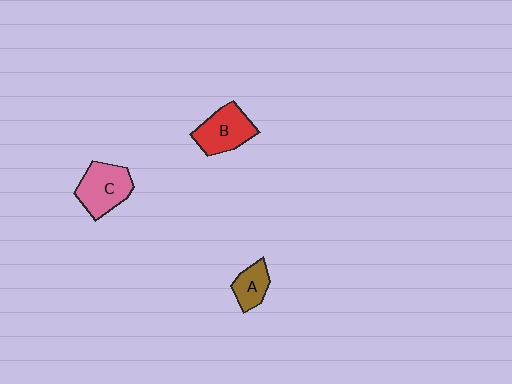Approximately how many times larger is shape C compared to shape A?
Approximately 1.7 times.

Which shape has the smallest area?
Shape A (brown).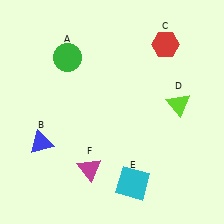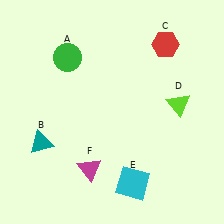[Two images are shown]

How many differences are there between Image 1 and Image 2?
There is 1 difference between the two images.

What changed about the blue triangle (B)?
In Image 1, B is blue. In Image 2, it changed to teal.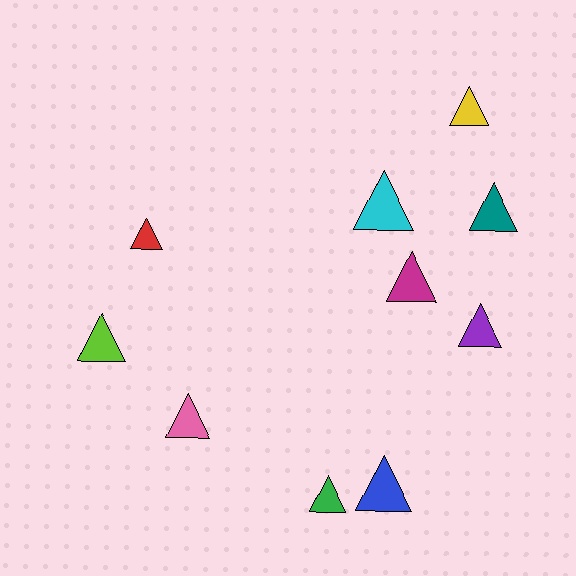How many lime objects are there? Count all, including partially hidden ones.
There is 1 lime object.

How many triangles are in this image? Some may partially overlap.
There are 10 triangles.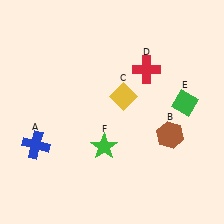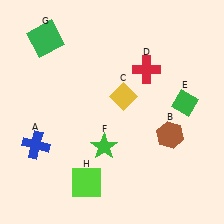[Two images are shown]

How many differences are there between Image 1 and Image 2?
There are 2 differences between the two images.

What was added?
A green square (G), a lime square (H) were added in Image 2.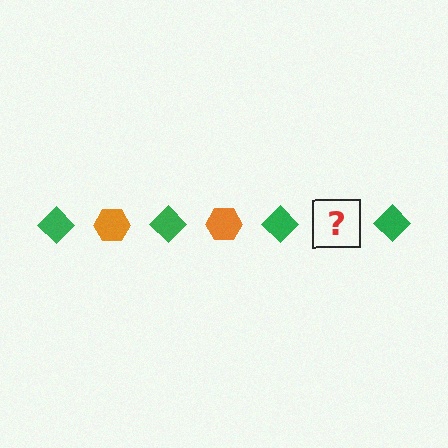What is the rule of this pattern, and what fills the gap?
The rule is that the pattern alternates between green diamond and orange hexagon. The gap should be filled with an orange hexagon.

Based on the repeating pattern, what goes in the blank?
The blank should be an orange hexagon.